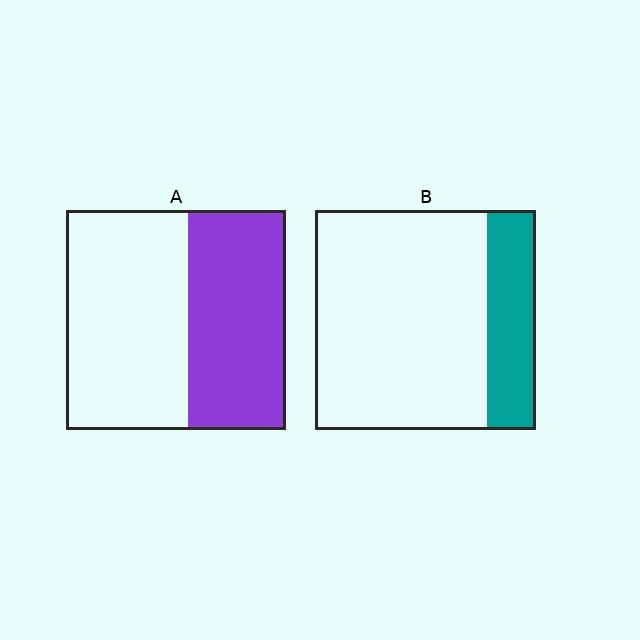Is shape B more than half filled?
No.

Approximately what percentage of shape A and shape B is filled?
A is approximately 45% and B is approximately 20%.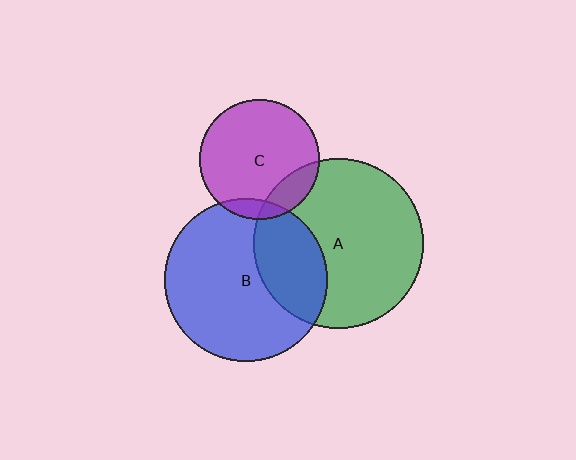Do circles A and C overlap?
Yes.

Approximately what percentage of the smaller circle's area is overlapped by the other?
Approximately 15%.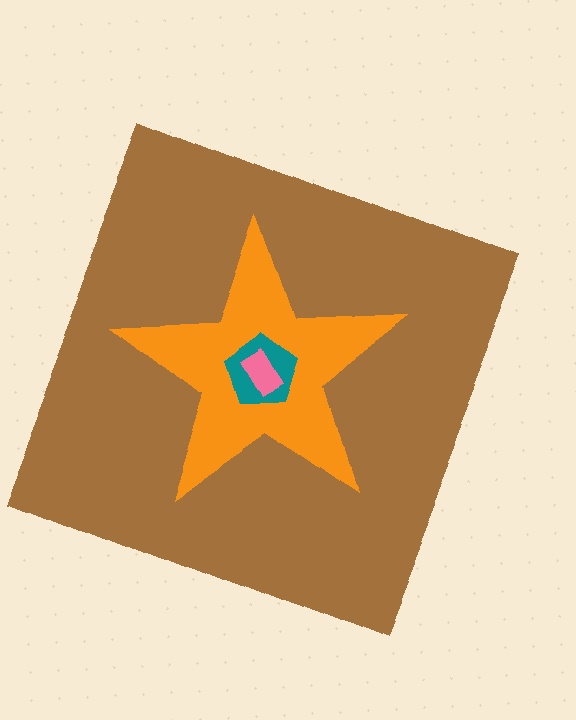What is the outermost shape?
The brown square.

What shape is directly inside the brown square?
The orange star.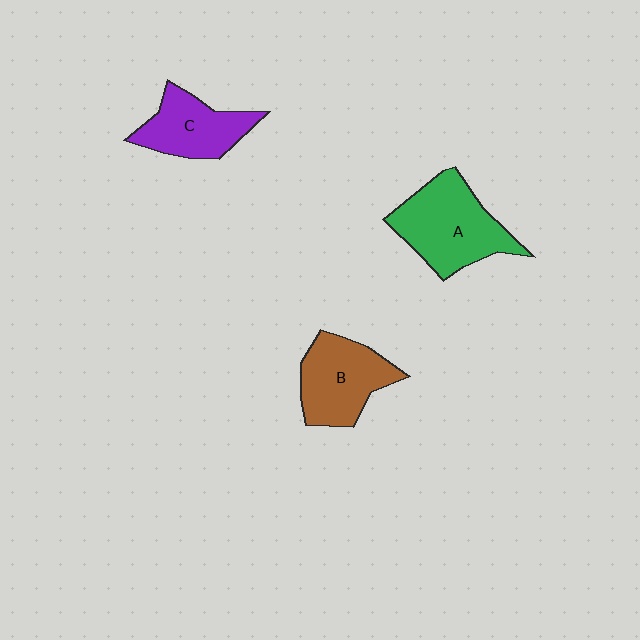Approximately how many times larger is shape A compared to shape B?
Approximately 1.2 times.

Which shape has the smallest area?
Shape C (purple).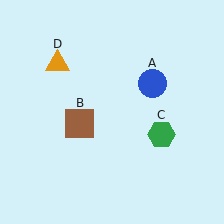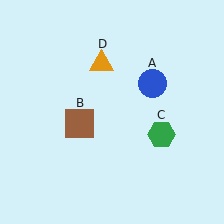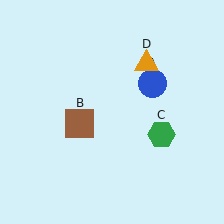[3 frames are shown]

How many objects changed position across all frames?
1 object changed position: orange triangle (object D).